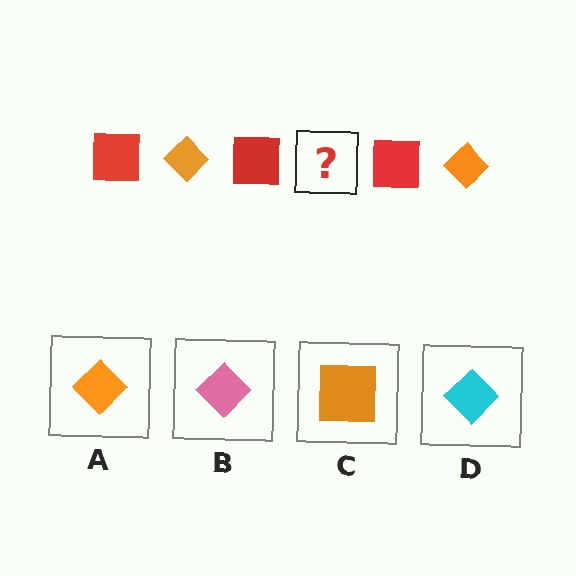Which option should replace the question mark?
Option A.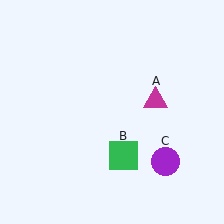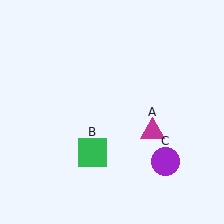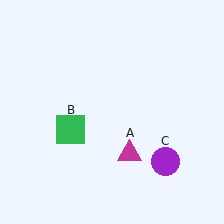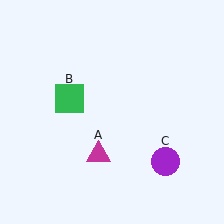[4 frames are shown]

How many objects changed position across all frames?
2 objects changed position: magenta triangle (object A), green square (object B).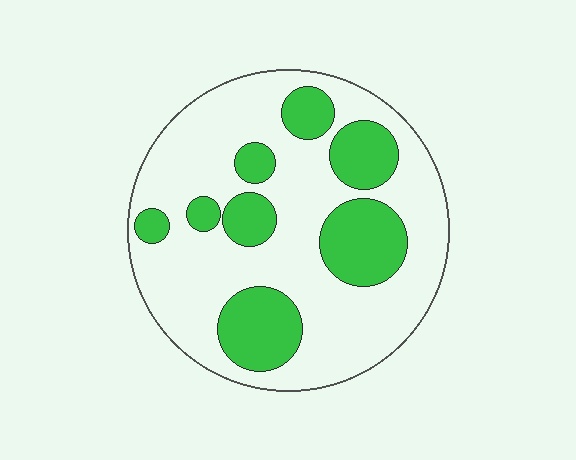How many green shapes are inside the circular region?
8.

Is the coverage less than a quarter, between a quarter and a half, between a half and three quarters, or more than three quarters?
Between a quarter and a half.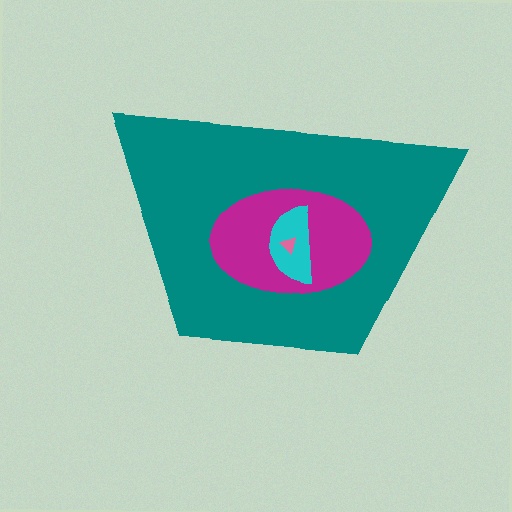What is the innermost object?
The pink triangle.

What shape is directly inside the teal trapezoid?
The magenta ellipse.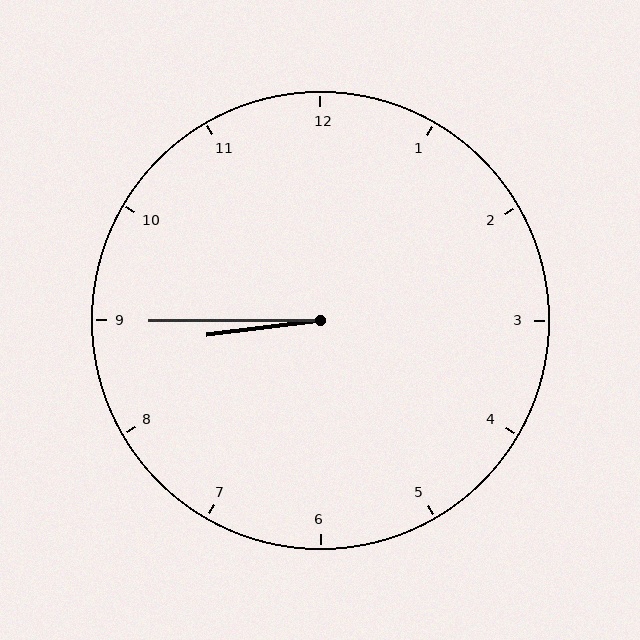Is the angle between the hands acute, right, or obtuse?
It is acute.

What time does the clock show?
8:45.